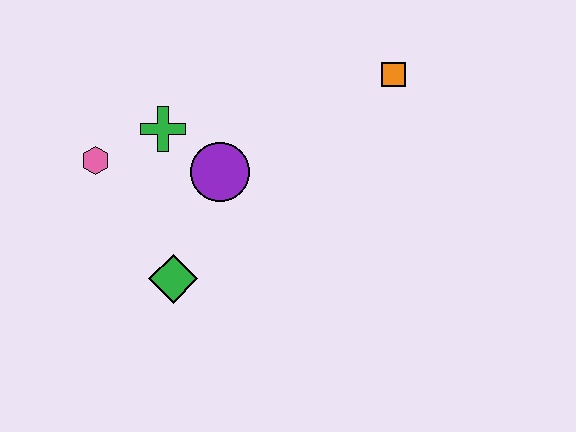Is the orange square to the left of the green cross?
No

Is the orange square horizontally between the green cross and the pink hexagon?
No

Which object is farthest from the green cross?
The orange square is farthest from the green cross.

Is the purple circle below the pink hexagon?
Yes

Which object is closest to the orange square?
The purple circle is closest to the orange square.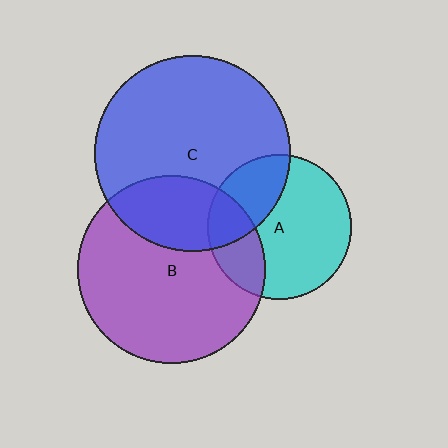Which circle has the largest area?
Circle C (blue).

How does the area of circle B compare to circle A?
Approximately 1.7 times.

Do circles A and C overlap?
Yes.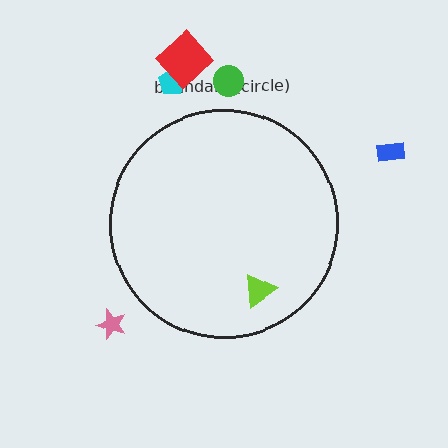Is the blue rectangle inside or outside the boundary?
Outside.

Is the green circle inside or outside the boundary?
Outside.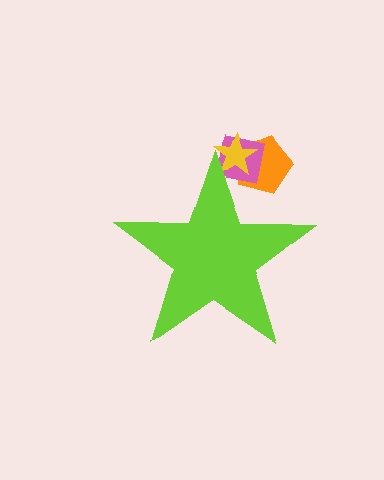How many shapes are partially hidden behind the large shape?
3 shapes are partially hidden.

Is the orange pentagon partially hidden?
Yes, the orange pentagon is partially hidden behind the lime star.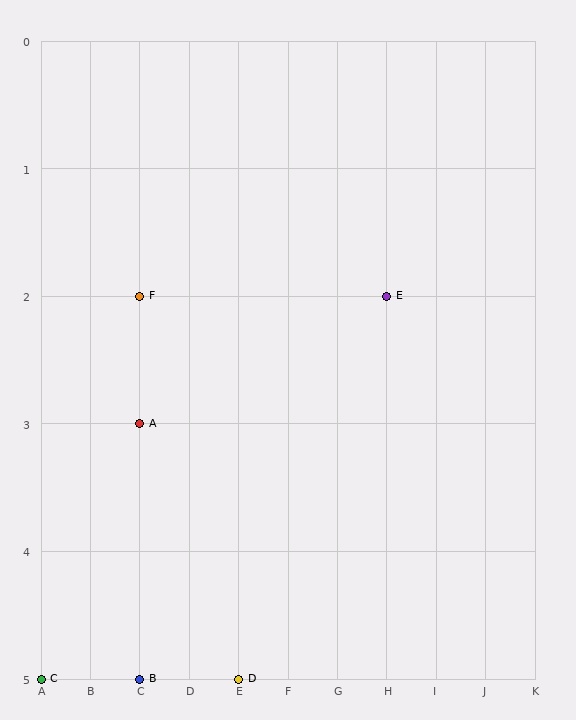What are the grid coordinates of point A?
Point A is at grid coordinates (C, 3).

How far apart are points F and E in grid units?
Points F and E are 5 columns apart.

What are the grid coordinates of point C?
Point C is at grid coordinates (A, 5).